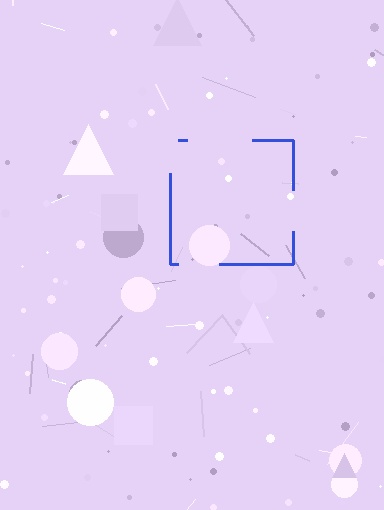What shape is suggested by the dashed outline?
The dashed outline suggests a square.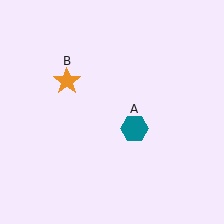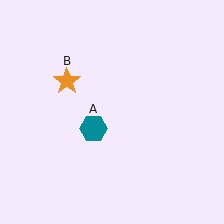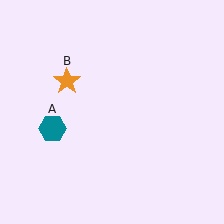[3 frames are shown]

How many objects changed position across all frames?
1 object changed position: teal hexagon (object A).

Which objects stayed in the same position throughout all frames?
Orange star (object B) remained stationary.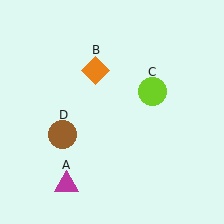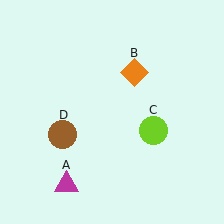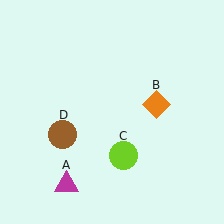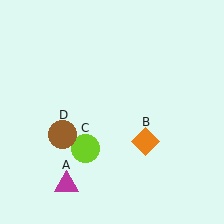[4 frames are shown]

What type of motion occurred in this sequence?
The orange diamond (object B), lime circle (object C) rotated clockwise around the center of the scene.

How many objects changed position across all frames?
2 objects changed position: orange diamond (object B), lime circle (object C).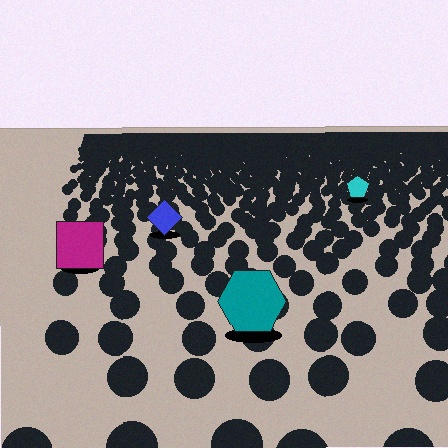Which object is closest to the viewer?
The teal hexagon is closest. The texture marks near it are larger and more spread out.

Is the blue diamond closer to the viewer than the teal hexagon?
No. The teal hexagon is closer — you can tell from the texture gradient: the ground texture is coarser near it.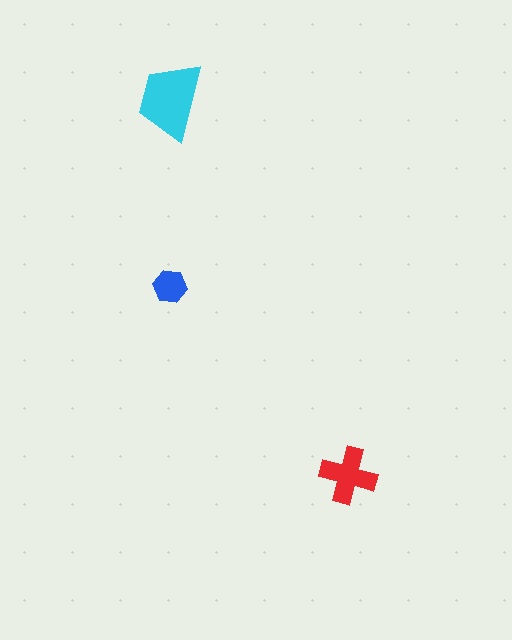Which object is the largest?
The cyan trapezoid.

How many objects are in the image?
There are 3 objects in the image.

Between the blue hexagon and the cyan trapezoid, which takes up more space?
The cyan trapezoid.